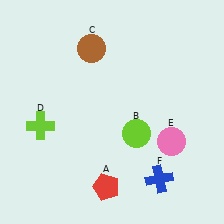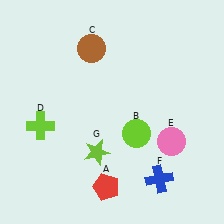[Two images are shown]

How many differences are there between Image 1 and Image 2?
There is 1 difference between the two images.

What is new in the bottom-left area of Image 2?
A lime star (G) was added in the bottom-left area of Image 2.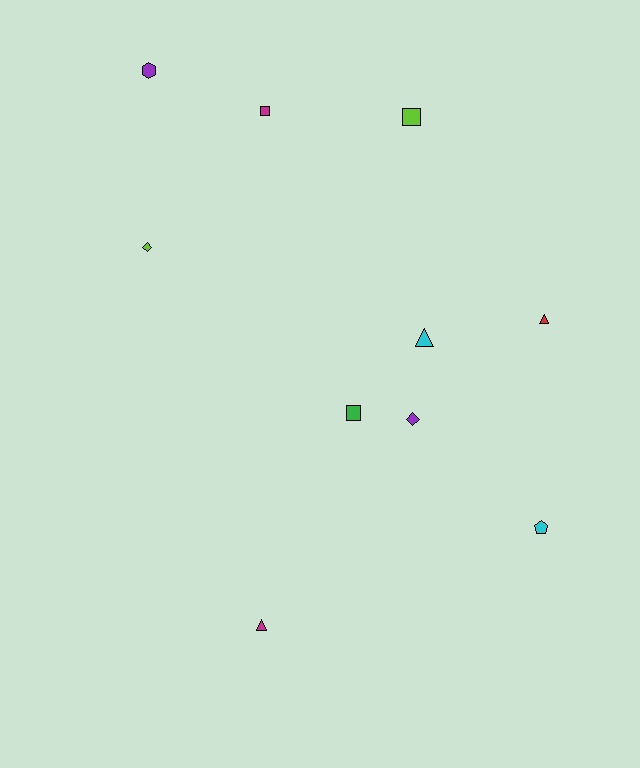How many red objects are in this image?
There is 1 red object.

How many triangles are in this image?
There are 3 triangles.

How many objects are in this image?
There are 10 objects.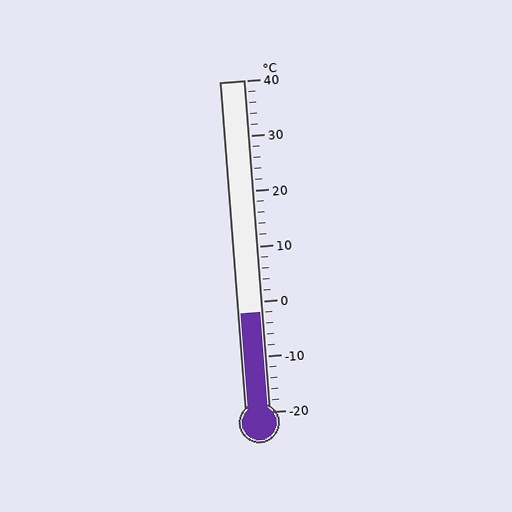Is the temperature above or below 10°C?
The temperature is below 10°C.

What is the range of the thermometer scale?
The thermometer scale ranges from -20°C to 40°C.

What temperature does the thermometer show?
The thermometer shows approximately -2°C.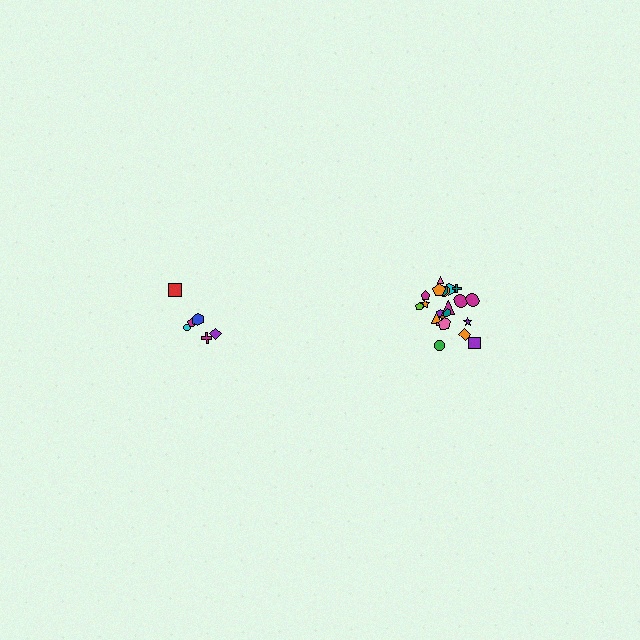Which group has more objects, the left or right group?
The right group.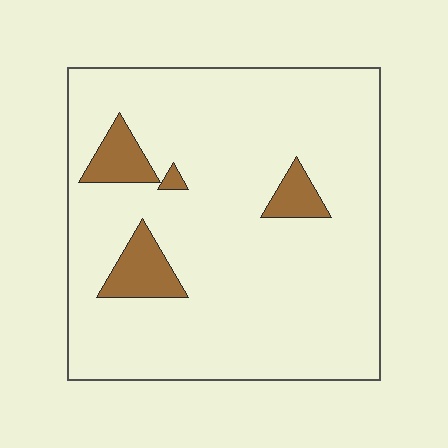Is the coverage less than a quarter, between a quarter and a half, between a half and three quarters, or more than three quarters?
Less than a quarter.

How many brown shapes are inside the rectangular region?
4.